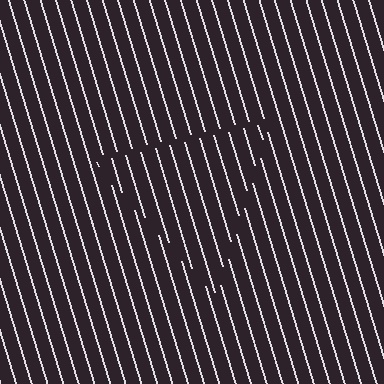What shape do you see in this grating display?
An illusory triangle. The interior of the shape contains the same grating, shifted by half a period — the contour is defined by the phase discontinuity where line-ends from the inner and outer gratings abut.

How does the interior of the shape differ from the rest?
The interior of the shape contains the same grating, shifted by half a period — the contour is defined by the phase discontinuity where line-ends from the inner and outer gratings abut.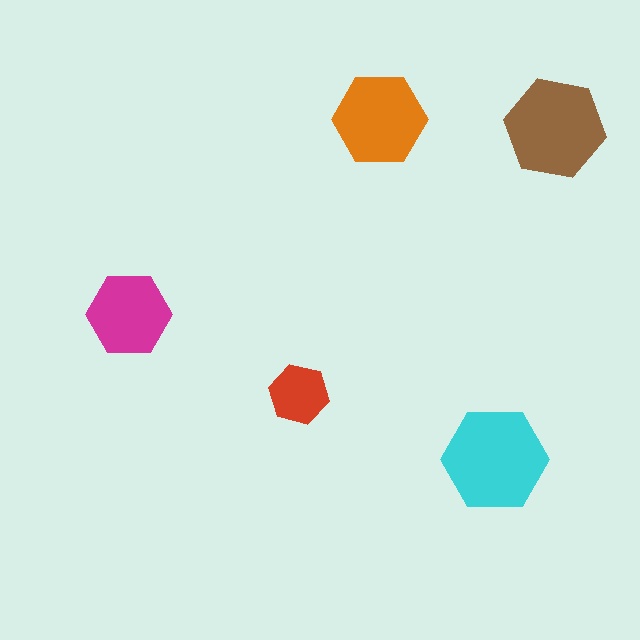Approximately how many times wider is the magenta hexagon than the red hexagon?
About 1.5 times wider.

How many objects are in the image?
There are 5 objects in the image.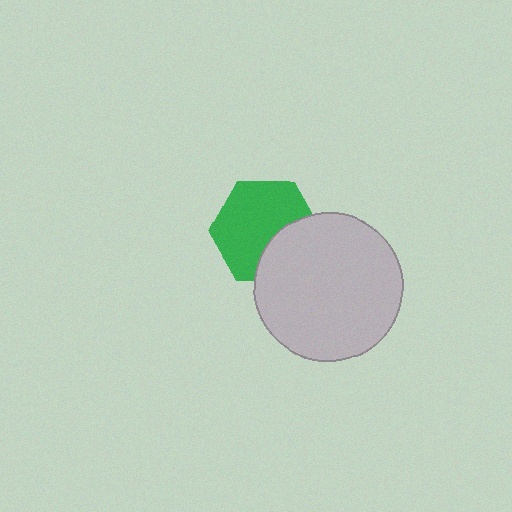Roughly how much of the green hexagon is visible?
Most of it is visible (roughly 68%).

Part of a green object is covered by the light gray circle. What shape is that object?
It is a hexagon.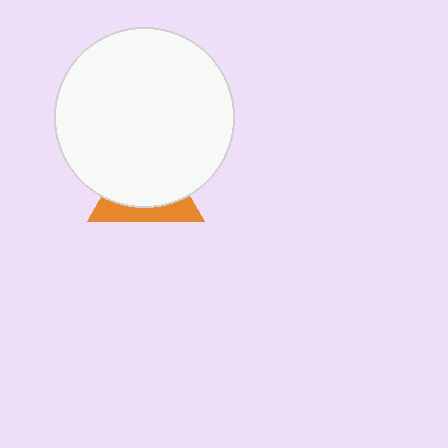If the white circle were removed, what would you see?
You would see the complete orange triangle.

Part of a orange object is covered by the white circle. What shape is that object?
It is a triangle.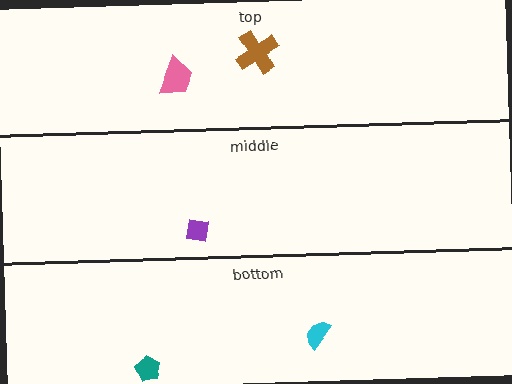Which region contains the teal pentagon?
The bottom region.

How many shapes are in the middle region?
1.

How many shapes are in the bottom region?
2.